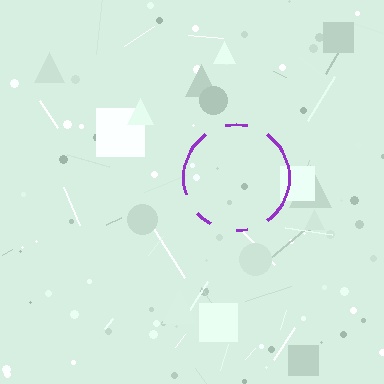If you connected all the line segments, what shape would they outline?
They would outline a circle.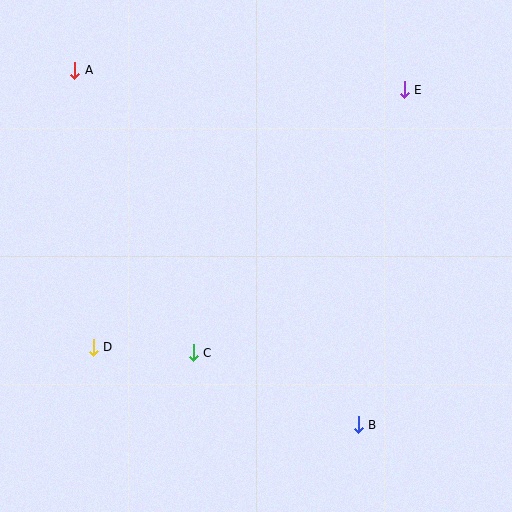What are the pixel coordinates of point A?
Point A is at (75, 70).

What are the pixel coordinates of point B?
Point B is at (358, 425).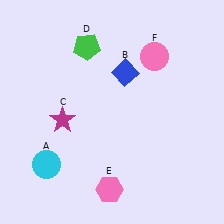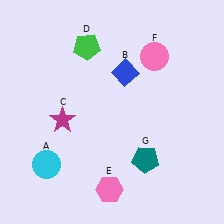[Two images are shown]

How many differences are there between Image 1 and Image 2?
There is 1 difference between the two images.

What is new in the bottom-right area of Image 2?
A teal pentagon (G) was added in the bottom-right area of Image 2.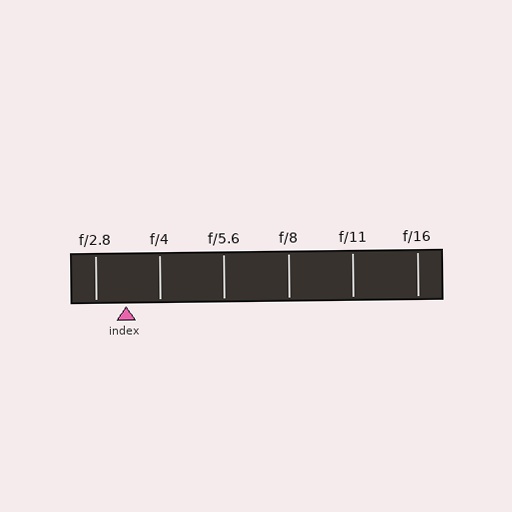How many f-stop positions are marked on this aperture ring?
There are 6 f-stop positions marked.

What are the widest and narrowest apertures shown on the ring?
The widest aperture shown is f/2.8 and the narrowest is f/16.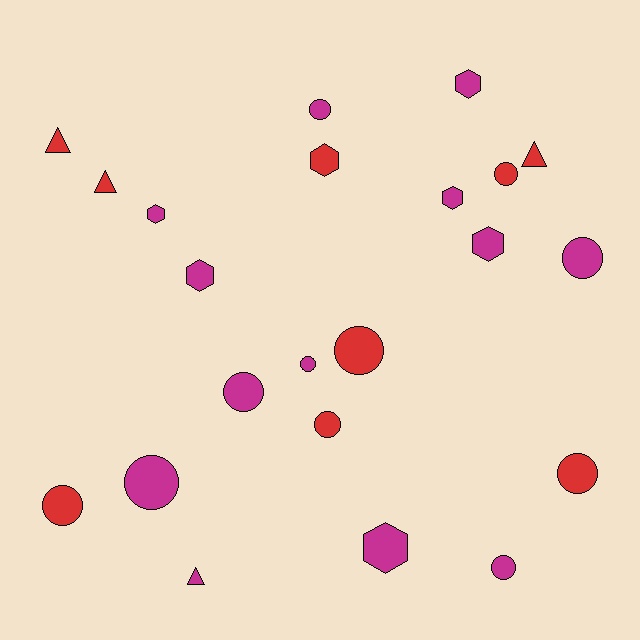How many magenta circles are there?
There are 6 magenta circles.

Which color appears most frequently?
Magenta, with 13 objects.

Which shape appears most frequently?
Circle, with 11 objects.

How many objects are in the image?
There are 22 objects.